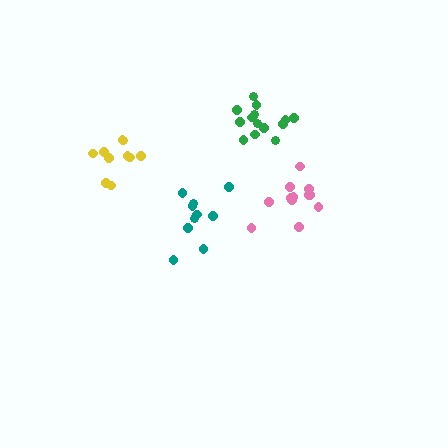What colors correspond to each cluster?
The clusters are colored: yellow, pink, teal, green.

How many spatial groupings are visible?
There are 4 spatial groupings.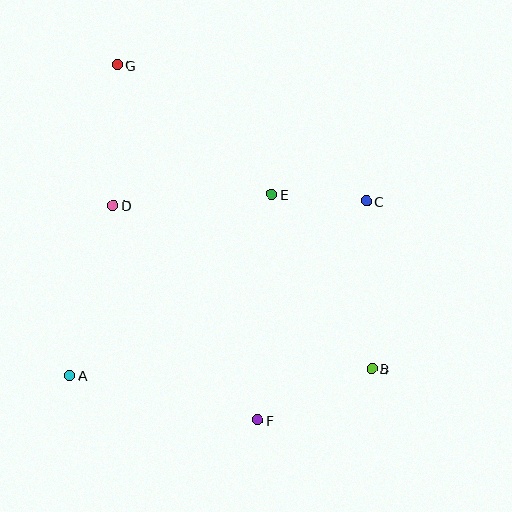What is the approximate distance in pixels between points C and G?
The distance between C and G is approximately 283 pixels.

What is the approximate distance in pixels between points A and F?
The distance between A and F is approximately 193 pixels.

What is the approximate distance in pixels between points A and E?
The distance between A and E is approximately 271 pixels.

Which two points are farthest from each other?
Points B and G are farthest from each other.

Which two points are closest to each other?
Points C and E are closest to each other.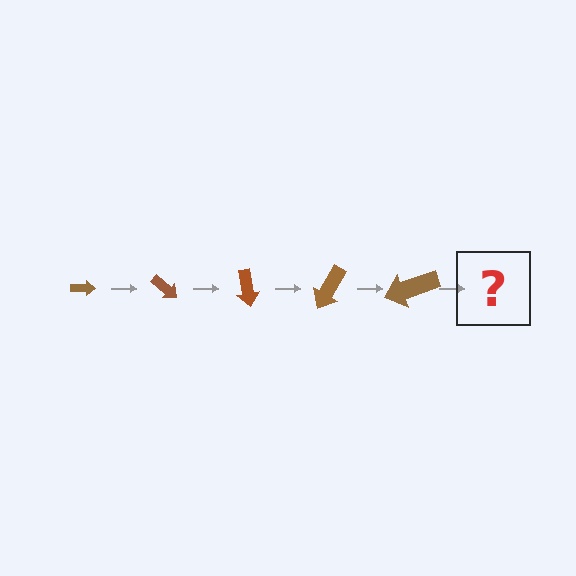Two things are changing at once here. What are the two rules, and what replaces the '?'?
The two rules are that the arrow grows larger each step and it rotates 40 degrees each step. The '?' should be an arrow, larger than the previous one and rotated 200 degrees from the start.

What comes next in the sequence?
The next element should be an arrow, larger than the previous one and rotated 200 degrees from the start.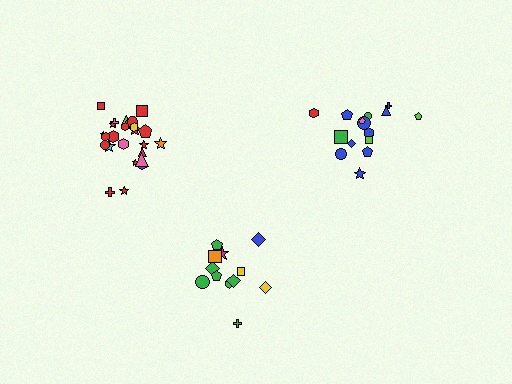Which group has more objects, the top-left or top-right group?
The top-left group.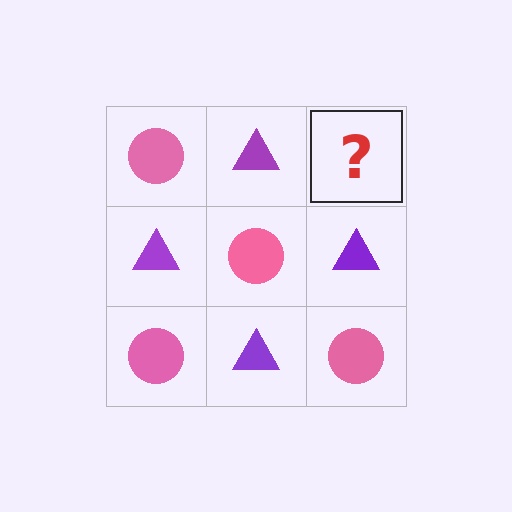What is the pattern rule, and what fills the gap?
The rule is that it alternates pink circle and purple triangle in a checkerboard pattern. The gap should be filled with a pink circle.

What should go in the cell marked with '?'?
The missing cell should contain a pink circle.